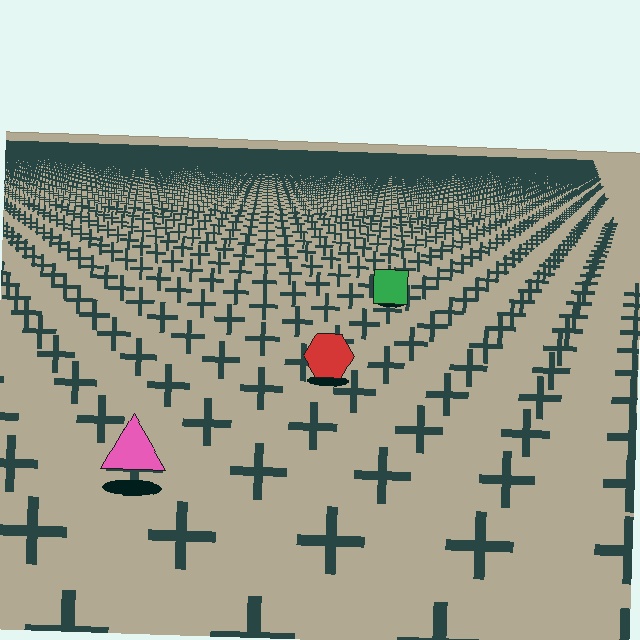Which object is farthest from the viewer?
The green square is farthest from the viewer. It appears smaller and the ground texture around it is denser.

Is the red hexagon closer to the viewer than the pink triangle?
No. The pink triangle is closer — you can tell from the texture gradient: the ground texture is coarser near it.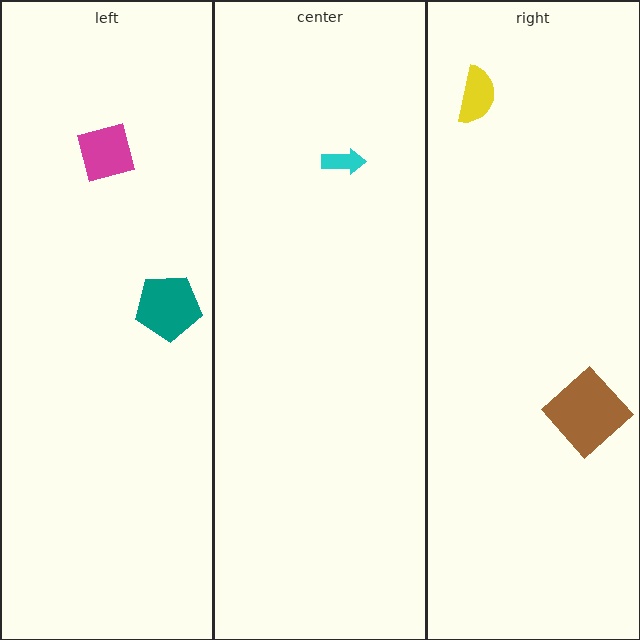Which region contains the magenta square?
The left region.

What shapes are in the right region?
The yellow semicircle, the brown diamond.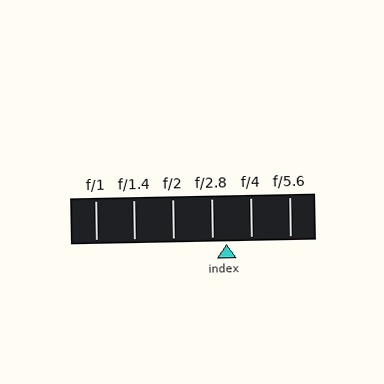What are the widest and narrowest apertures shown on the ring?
The widest aperture shown is f/1 and the narrowest is f/5.6.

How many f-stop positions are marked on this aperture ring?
There are 6 f-stop positions marked.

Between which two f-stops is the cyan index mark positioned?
The index mark is between f/2.8 and f/4.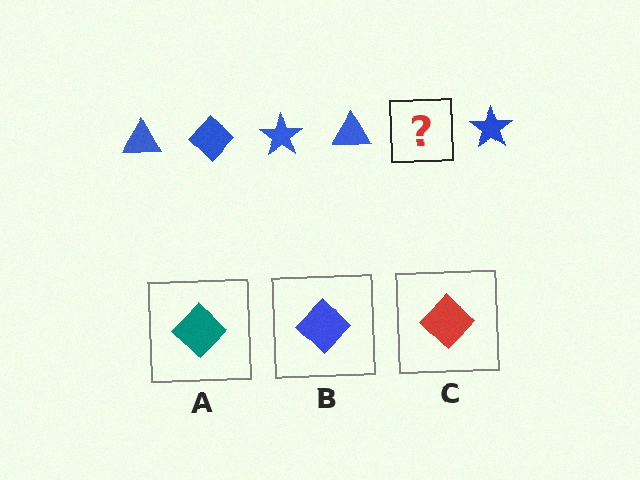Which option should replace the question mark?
Option B.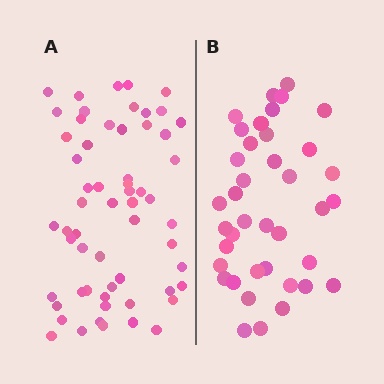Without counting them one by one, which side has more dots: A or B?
Region A (the left region) has more dots.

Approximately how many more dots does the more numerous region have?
Region A has approximately 20 more dots than region B.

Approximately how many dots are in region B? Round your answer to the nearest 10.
About 40 dots. (The exact count is 39, which rounds to 40.)